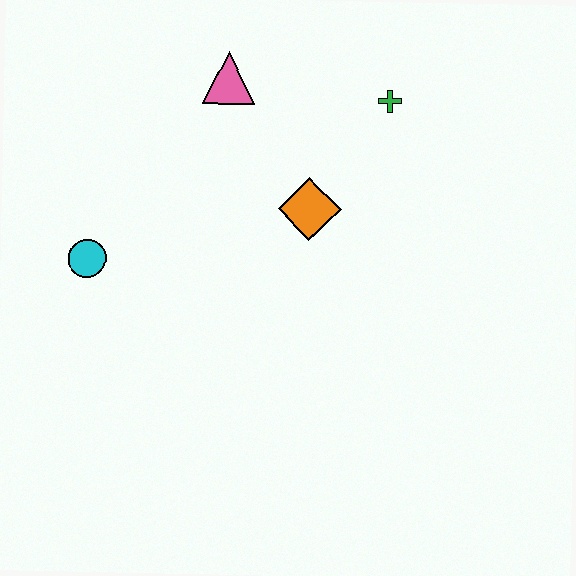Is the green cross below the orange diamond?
No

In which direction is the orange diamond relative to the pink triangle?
The orange diamond is below the pink triangle.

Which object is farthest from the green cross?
The cyan circle is farthest from the green cross.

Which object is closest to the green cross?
The orange diamond is closest to the green cross.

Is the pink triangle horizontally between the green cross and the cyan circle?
Yes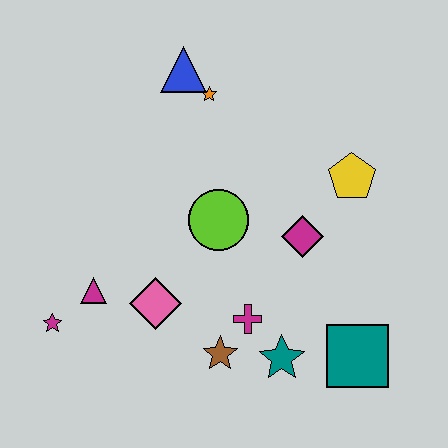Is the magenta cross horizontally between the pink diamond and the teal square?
Yes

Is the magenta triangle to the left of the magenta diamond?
Yes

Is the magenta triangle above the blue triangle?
No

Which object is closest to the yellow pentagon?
The magenta diamond is closest to the yellow pentagon.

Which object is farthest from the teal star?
The blue triangle is farthest from the teal star.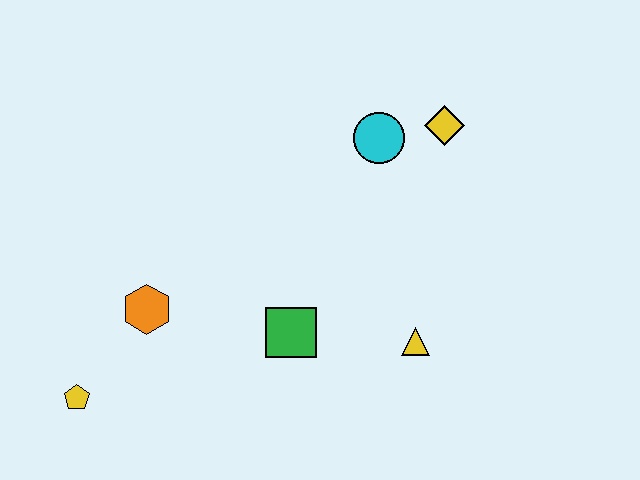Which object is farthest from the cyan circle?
The yellow pentagon is farthest from the cyan circle.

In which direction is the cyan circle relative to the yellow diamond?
The cyan circle is to the left of the yellow diamond.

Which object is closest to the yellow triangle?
The green square is closest to the yellow triangle.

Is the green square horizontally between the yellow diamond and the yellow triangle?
No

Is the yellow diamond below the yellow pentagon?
No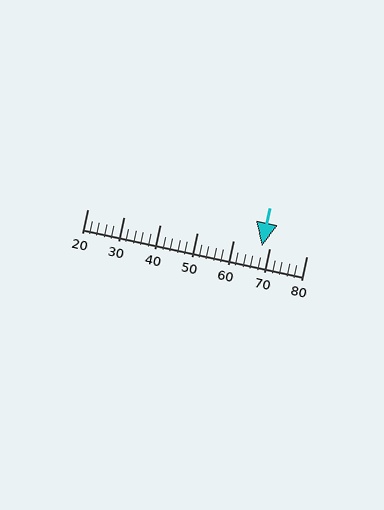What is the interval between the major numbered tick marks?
The major tick marks are spaced 10 units apart.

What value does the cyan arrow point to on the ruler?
The cyan arrow points to approximately 68.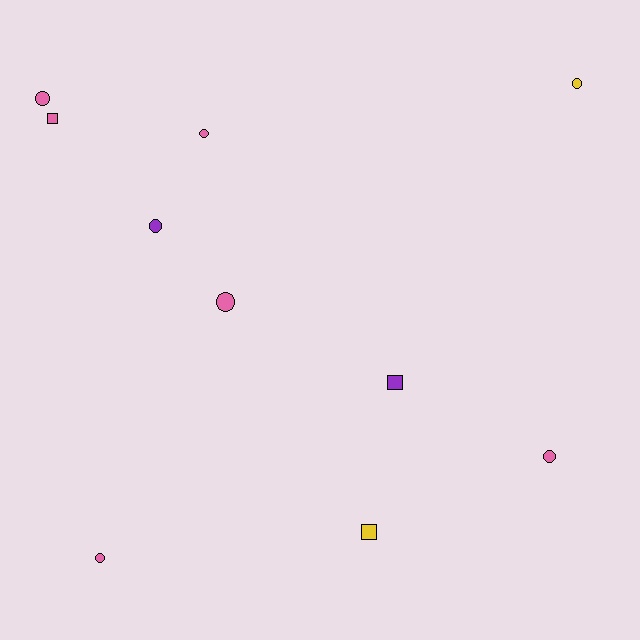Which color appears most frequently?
Pink, with 6 objects.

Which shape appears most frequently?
Circle, with 7 objects.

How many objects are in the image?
There are 10 objects.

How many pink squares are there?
There is 1 pink square.